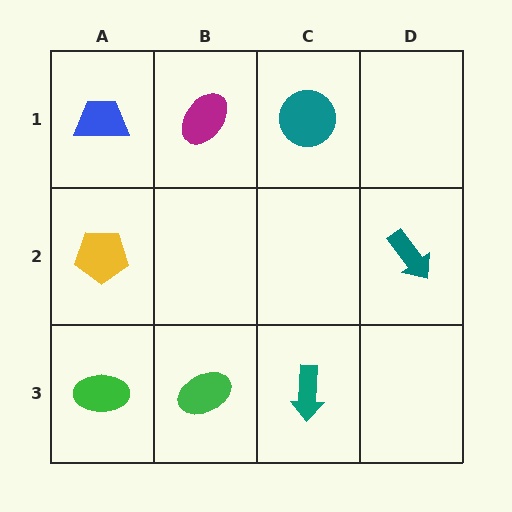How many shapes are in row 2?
2 shapes.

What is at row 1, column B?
A magenta ellipse.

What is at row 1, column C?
A teal circle.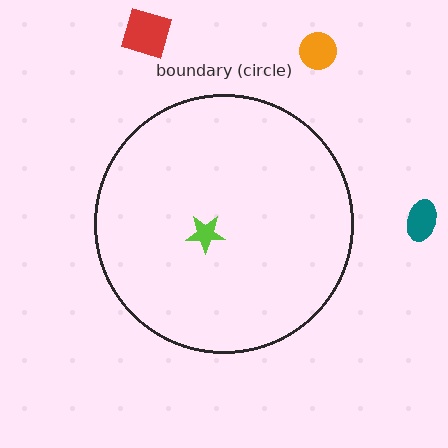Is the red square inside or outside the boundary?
Outside.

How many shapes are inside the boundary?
1 inside, 3 outside.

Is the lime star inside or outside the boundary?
Inside.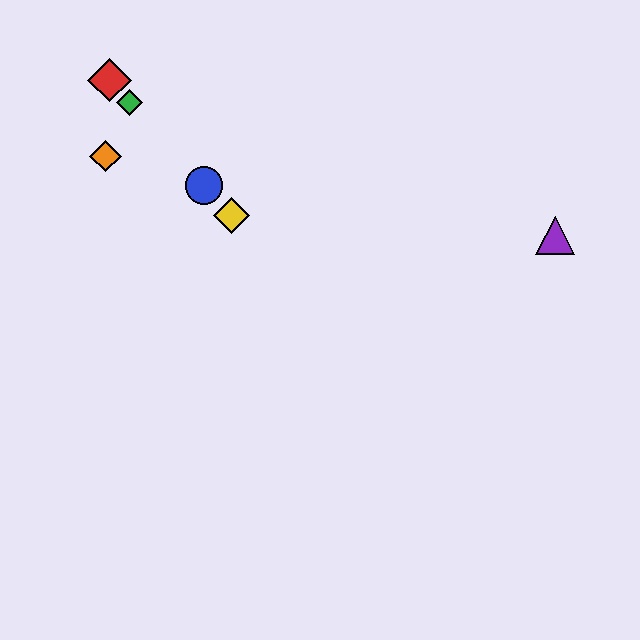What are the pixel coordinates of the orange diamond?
The orange diamond is at (106, 156).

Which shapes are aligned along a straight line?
The red diamond, the blue circle, the green diamond, the yellow diamond are aligned along a straight line.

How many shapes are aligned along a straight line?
4 shapes (the red diamond, the blue circle, the green diamond, the yellow diamond) are aligned along a straight line.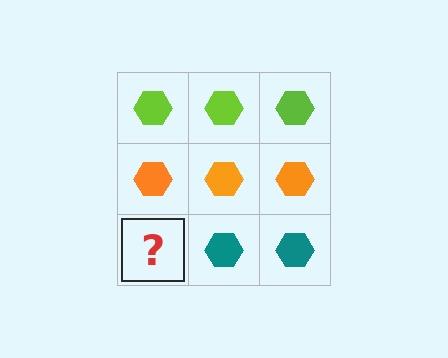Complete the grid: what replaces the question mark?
The question mark should be replaced with a teal hexagon.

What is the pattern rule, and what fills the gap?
The rule is that each row has a consistent color. The gap should be filled with a teal hexagon.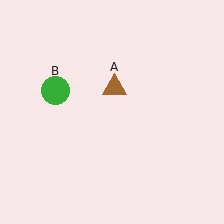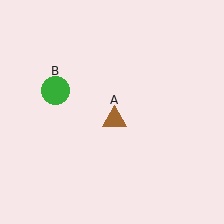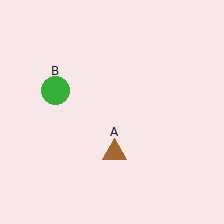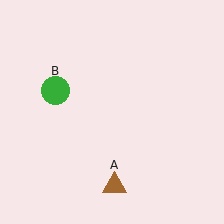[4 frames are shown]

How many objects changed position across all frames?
1 object changed position: brown triangle (object A).